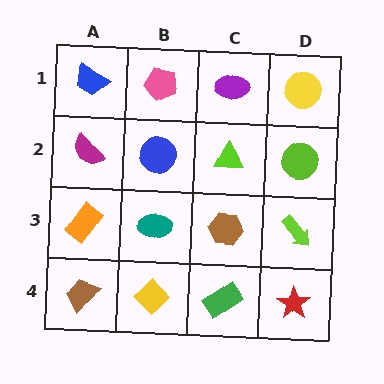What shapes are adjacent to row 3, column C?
A lime triangle (row 2, column C), a green rectangle (row 4, column C), a teal ellipse (row 3, column B), a lime arrow (row 3, column D).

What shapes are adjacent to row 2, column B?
A pink pentagon (row 1, column B), a teal ellipse (row 3, column B), a magenta semicircle (row 2, column A), a lime triangle (row 2, column C).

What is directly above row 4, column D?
A lime arrow.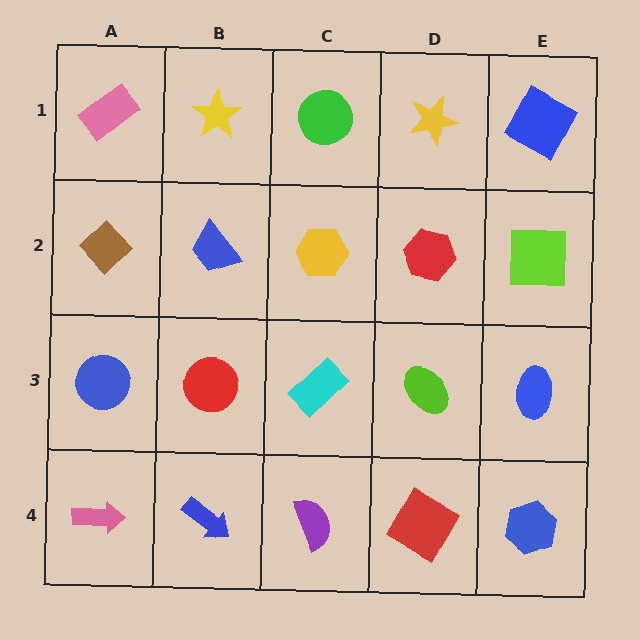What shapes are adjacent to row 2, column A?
A pink rectangle (row 1, column A), a blue circle (row 3, column A), a blue trapezoid (row 2, column B).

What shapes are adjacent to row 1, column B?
A blue trapezoid (row 2, column B), a pink rectangle (row 1, column A), a green circle (row 1, column C).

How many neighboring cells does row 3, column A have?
3.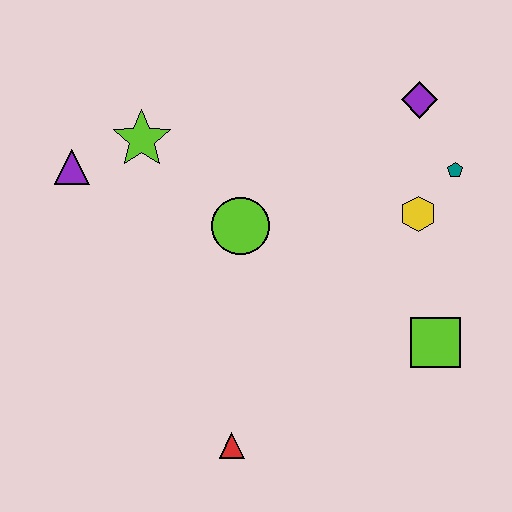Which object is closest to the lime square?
The yellow hexagon is closest to the lime square.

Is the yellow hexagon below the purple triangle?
Yes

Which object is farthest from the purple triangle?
The lime square is farthest from the purple triangle.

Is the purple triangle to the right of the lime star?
No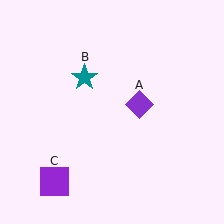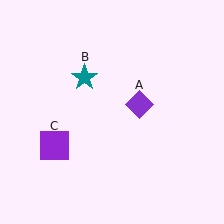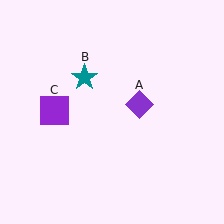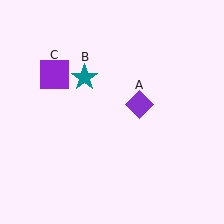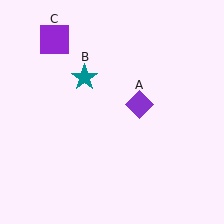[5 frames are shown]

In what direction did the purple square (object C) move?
The purple square (object C) moved up.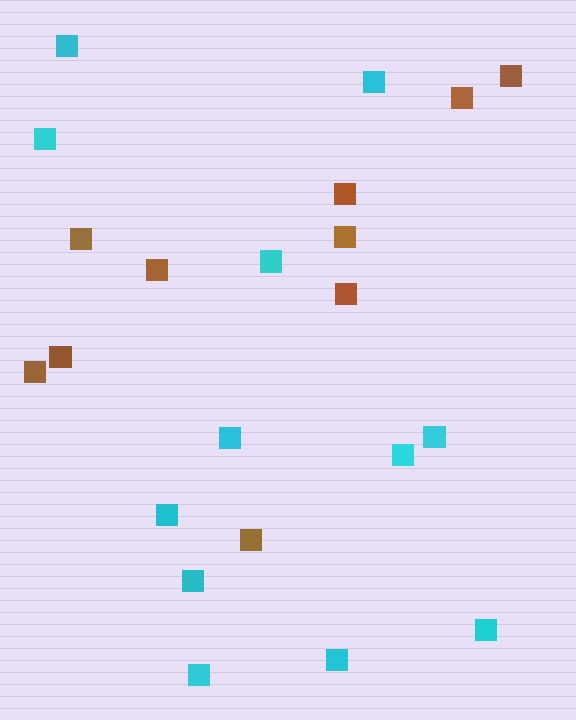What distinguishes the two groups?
There are 2 groups: one group of brown squares (10) and one group of cyan squares (12).